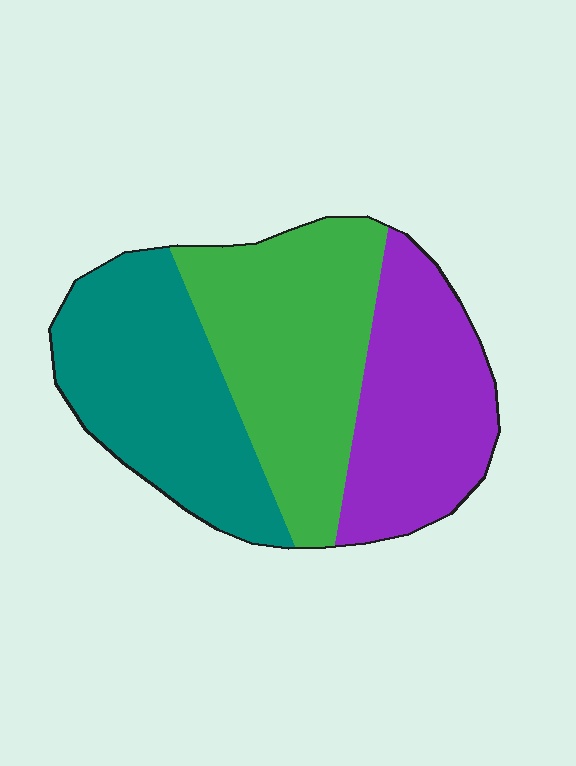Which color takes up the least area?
Purple, at roughly 30%.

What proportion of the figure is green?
Green takes up between a third and a half of the figure.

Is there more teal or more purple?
Teal.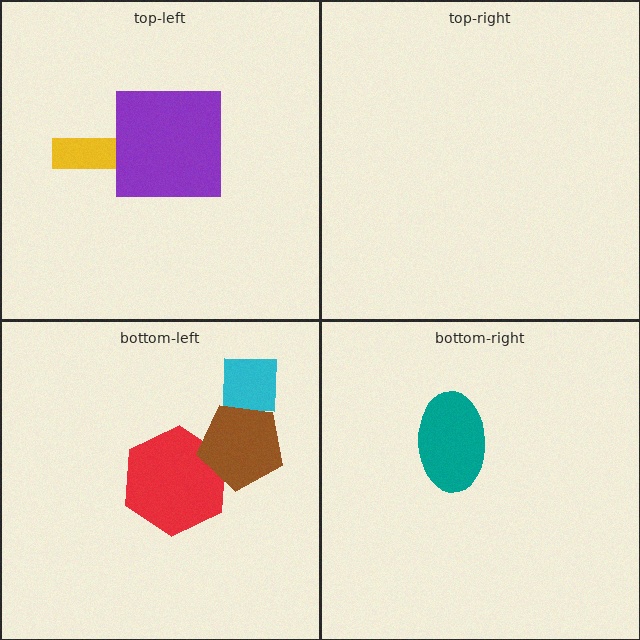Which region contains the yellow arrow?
The top-left region.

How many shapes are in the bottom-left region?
3.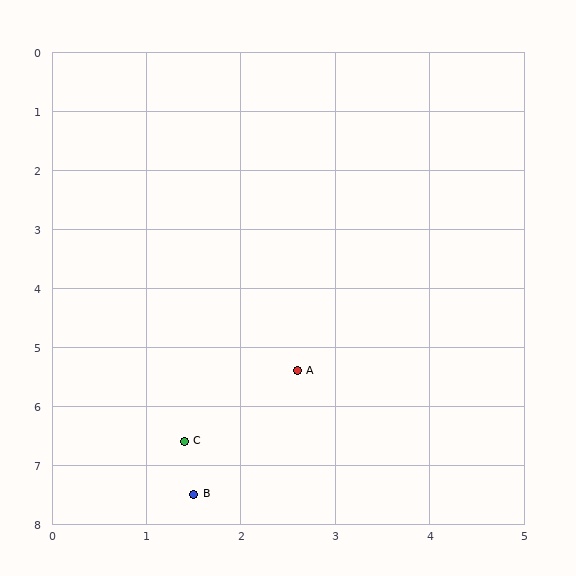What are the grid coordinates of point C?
Point C is at approximately (1.4, 6.6).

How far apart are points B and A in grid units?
Points B and A are about 2.4 grid units apart.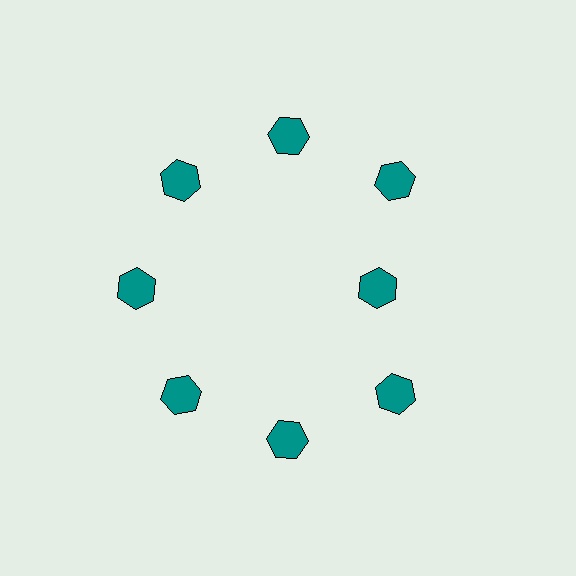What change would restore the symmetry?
The symmetry would be restored by moving it outward, back onto the ring so that all 8 hexagons sit at equal angles and equal distance from the center.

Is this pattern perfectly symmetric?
No. The 8 teal hexagons are arranged in a ring, but one element near the 3 o'clock position is pulled inward toward the center, breaking the 8-fold rotational symmetry.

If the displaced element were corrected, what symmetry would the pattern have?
It would have 8-fold rotational symmetry — the pattern would map onto itself every 45 degrees.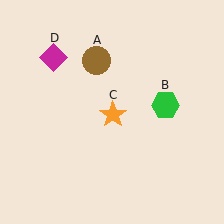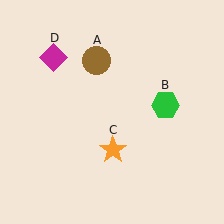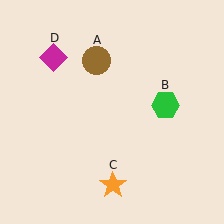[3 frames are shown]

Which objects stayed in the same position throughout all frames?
Brown circle (object A) and green hexagon (object B) and magenta diamond (object D) remained stationary.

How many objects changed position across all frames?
1 object changed position: orange star (object C).